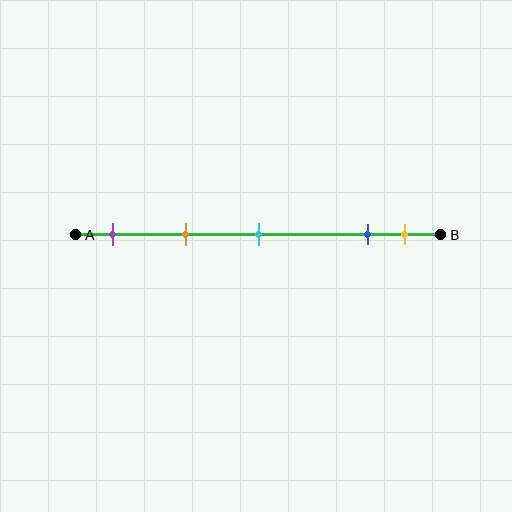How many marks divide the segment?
There are 5 marks dividing the segment.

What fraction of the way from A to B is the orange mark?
The orange mark is approximately 30% (0.3) of the way from A to B.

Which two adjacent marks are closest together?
The blue and yellow marks are the closest adjacent pair.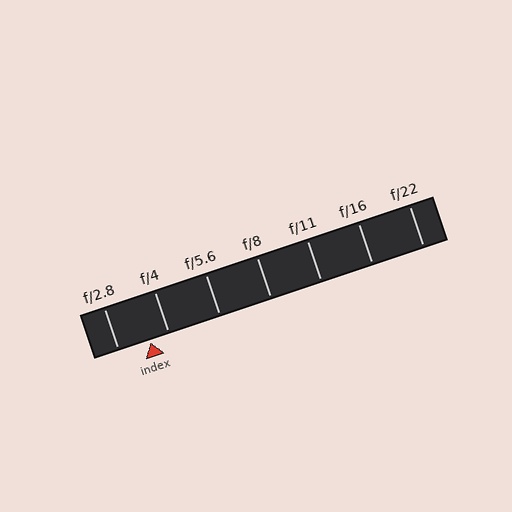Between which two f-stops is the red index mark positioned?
The index mark is between f/2.8 and f/4.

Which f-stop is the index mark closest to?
The index mark is closest to f/4.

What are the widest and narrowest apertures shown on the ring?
The widest aperture shown is f/2.8 and the narrowest is f/22.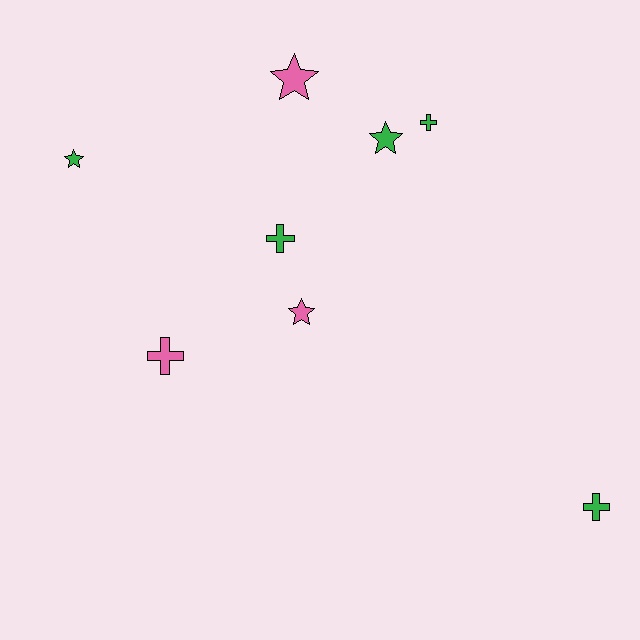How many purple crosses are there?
There are no purple crosses.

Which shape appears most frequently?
Cross, with 4 objects.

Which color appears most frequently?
Green, with 5 objects.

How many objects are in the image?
There are 8 objects.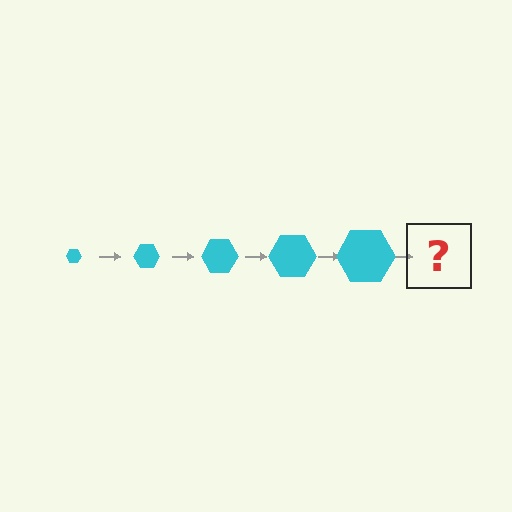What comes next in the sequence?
The next element should be a cyan hexagon, larger than the previous one.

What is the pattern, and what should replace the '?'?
The pattern is that the hexagon gets progressively larger each step. The '?' should be a cyan hexagon, larger than the previous one.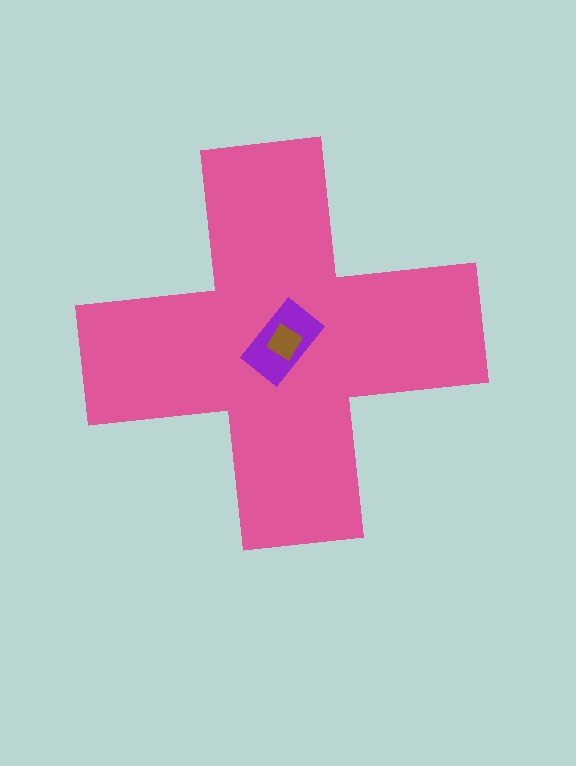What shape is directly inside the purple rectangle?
The brown diamond.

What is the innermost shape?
The brown diamond.